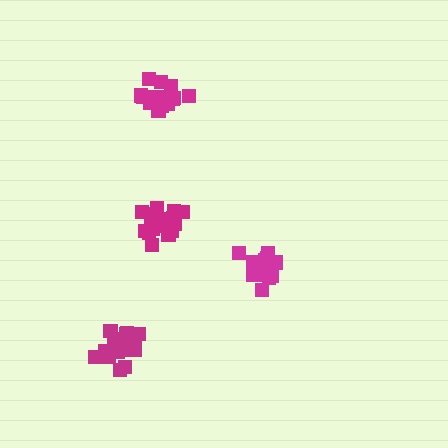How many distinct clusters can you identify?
There are 4 distinct clusters.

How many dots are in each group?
Group 1: 20 dots, Group 2: 19 dots, Group 3: 21 dots, Group 4: 21 dots (81 total).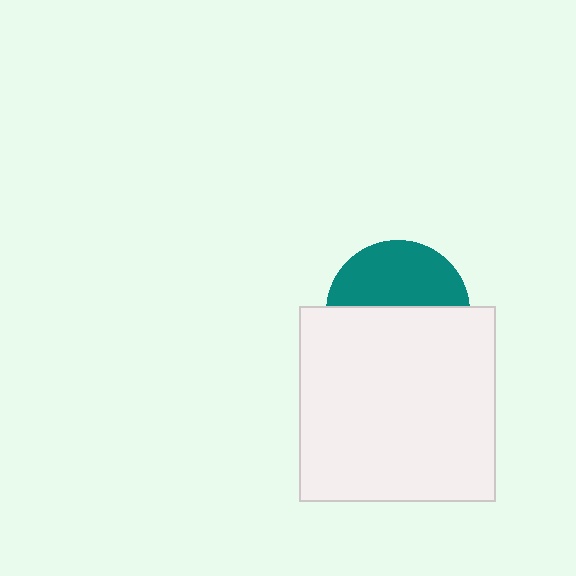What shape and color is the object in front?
The object in front is a white square.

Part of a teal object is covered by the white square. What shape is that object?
It is a circle.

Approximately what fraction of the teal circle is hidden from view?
Roughly 56% of the teal circle is hidden behind the white square.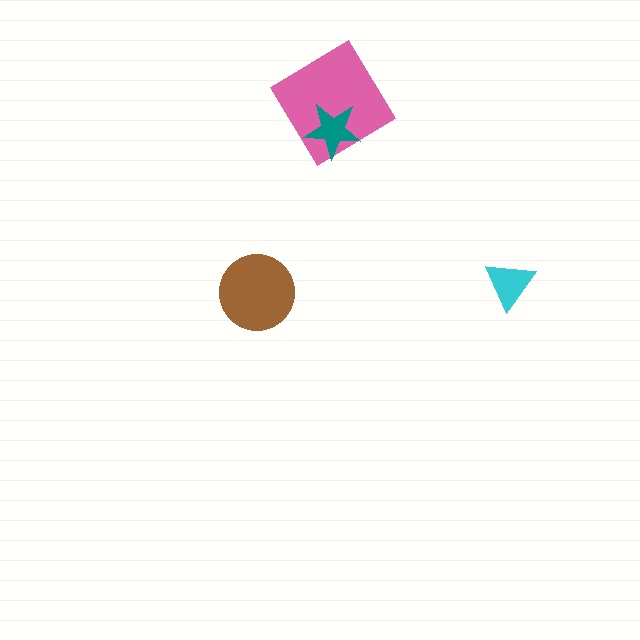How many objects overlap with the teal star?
1 object overlaps with the teal star.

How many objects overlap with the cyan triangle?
0 objects overlap with the cyan triangle.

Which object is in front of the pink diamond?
The teal star is in front of the pink diamond.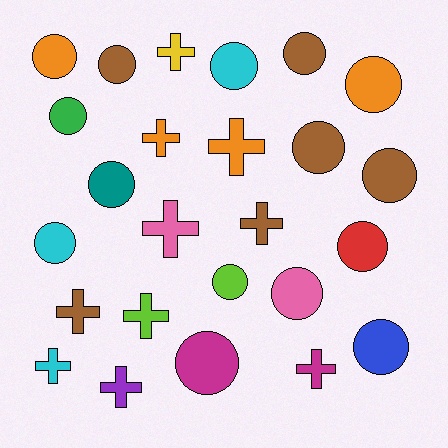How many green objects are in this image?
There is 1 green object.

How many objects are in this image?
There are 25 objects.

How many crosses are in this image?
There are 10 crosses.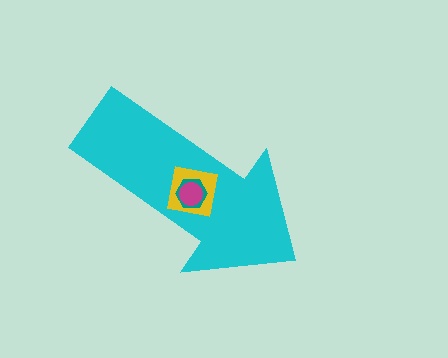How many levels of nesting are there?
4.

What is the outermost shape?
The cyan arrow.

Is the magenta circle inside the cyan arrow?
Yes.